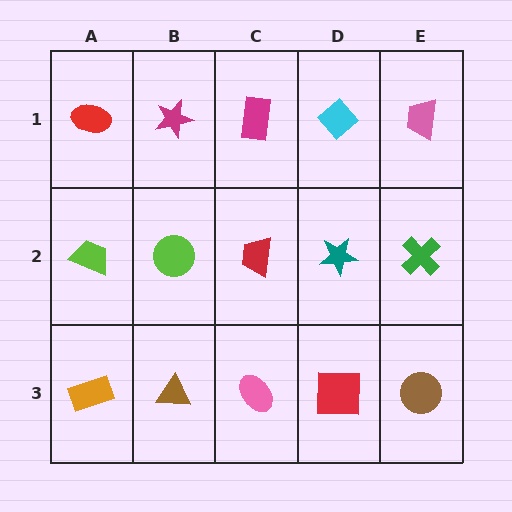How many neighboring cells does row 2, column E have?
3.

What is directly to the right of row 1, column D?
A pink trapezoid.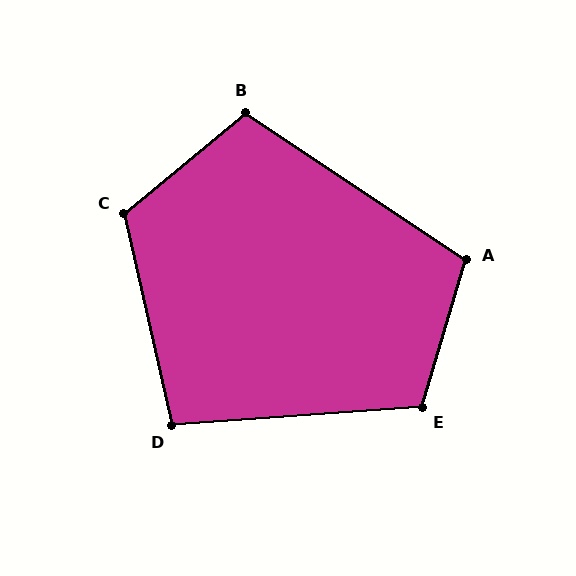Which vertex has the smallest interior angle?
D, at approximately 99 degrees.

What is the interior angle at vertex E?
Approximately 110 degrees (obtuse).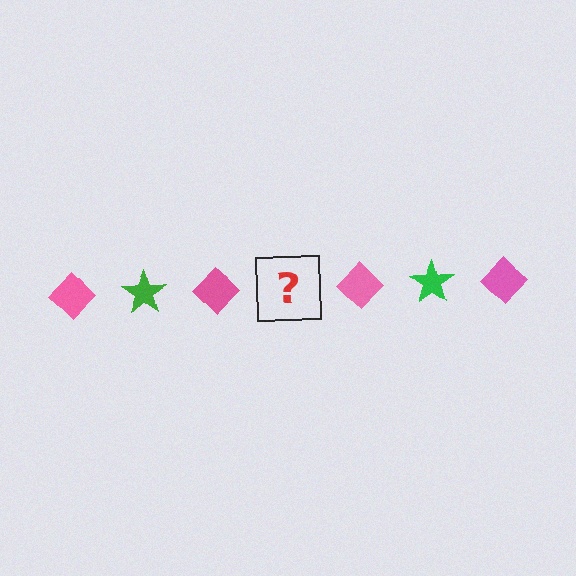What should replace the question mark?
The question mark should be replaced with a green star.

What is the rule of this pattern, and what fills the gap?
The rule is that the pattern alternates between pink diamond and green star. The gap should be filled with a green star.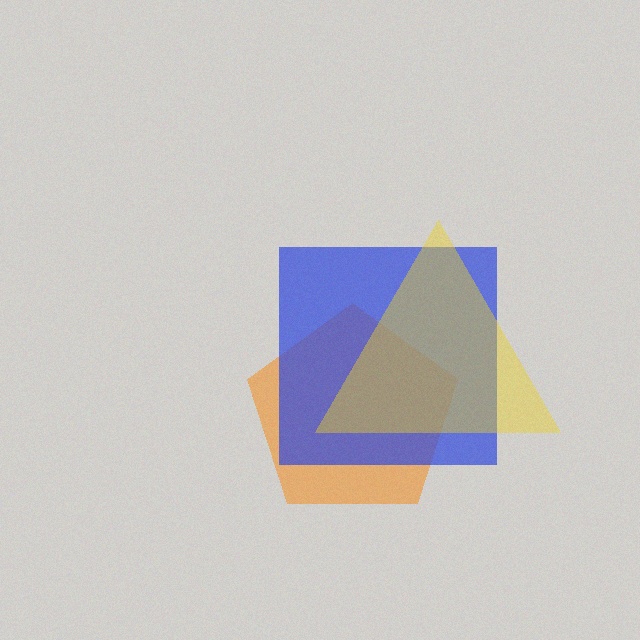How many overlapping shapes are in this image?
There are 3 overlapping shapes in the image.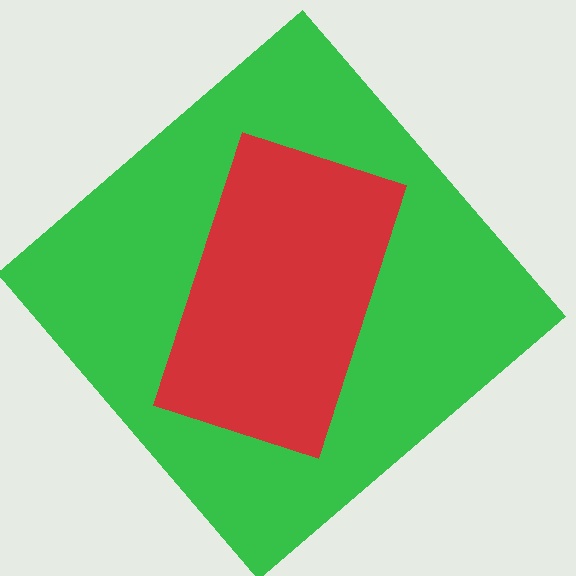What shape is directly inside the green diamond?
The red rectangle.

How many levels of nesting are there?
2.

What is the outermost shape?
The green diamond.